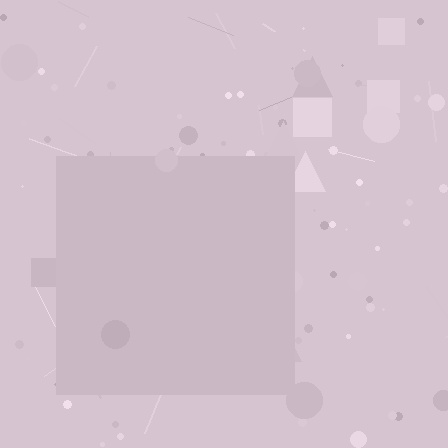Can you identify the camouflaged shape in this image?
The camouflaged shape is a square.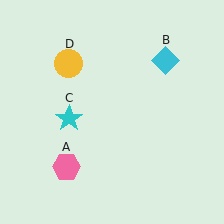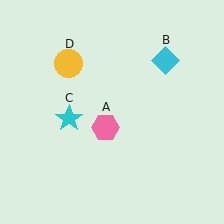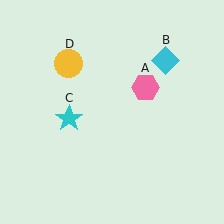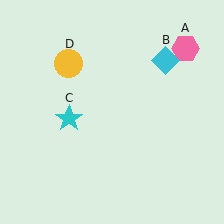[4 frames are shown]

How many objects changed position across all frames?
1 object changed position: pink hexagon (object A).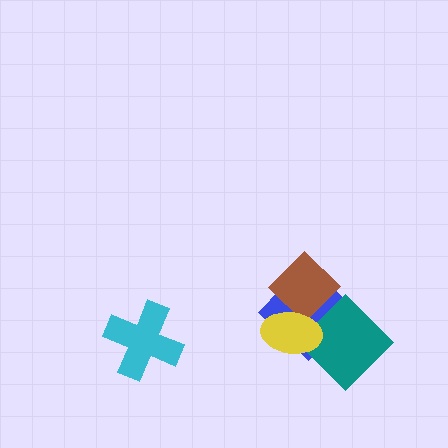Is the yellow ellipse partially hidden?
No, no other shape covers it.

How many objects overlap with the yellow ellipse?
3 objects overlap with the yellow ellipse.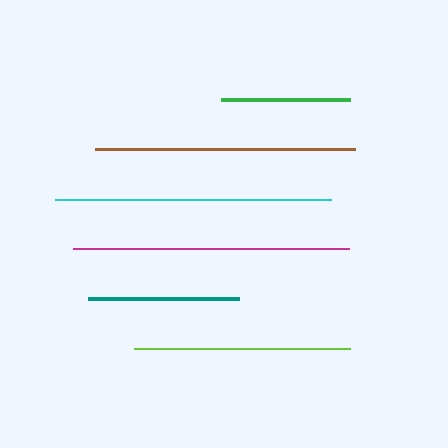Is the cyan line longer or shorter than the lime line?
The cyan line is longer than the lime line.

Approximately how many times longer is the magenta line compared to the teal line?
The magenta line is approximately 1.8 times the length of the teal line.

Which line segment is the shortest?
The green line is the shortest at approximately 129 pixels.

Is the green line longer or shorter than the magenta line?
The magenta line is longer than the green line.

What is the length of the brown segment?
The brown segment is approximately 261 pixels long.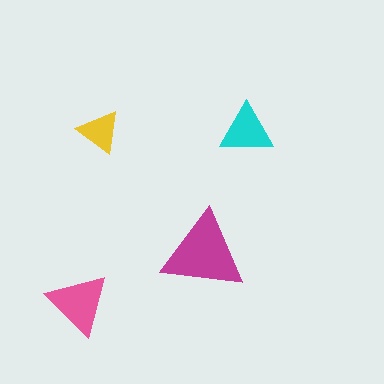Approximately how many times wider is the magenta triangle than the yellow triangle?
About 2 times wider.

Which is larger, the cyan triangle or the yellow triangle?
The cyan one.